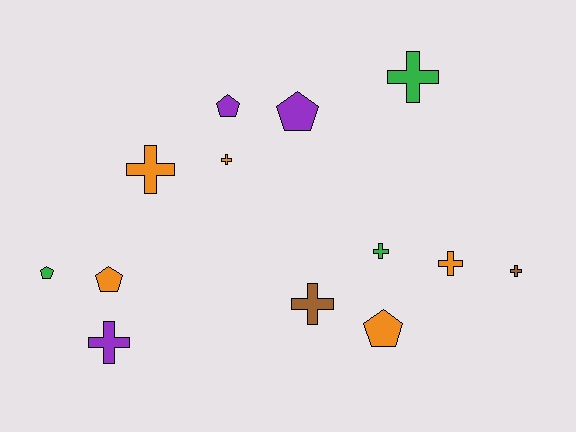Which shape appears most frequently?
Cross, with 8 objects.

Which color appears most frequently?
Orange, with 5 objects.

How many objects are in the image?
There are 13 objects.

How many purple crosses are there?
There is 1 purple cross.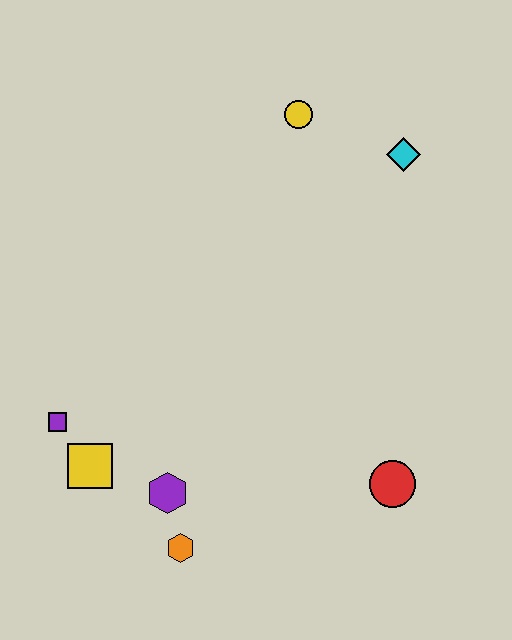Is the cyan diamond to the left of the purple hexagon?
No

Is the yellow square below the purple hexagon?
No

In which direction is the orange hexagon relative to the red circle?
The orange hexagon is to the left of the red circle.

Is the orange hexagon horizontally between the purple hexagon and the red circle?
Yes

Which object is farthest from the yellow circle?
The orange hexagon is farthest from the yellow circle.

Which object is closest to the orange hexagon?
The purple hexagon is closest to the orange hexagon.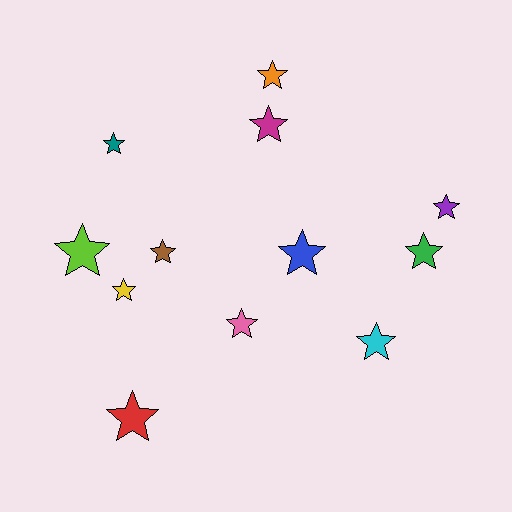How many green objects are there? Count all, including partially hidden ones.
There is 1 green object.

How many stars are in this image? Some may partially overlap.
There are 12 stars.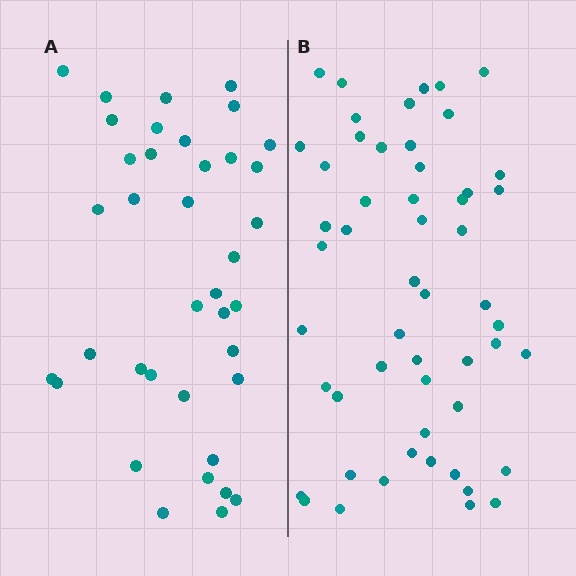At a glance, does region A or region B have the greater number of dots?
Region B (the right region) has more dots.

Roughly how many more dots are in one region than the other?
Region B has approximately 15 more dots than region A.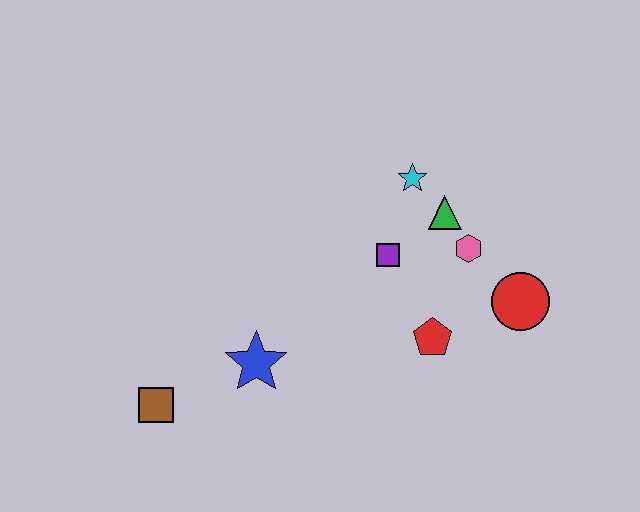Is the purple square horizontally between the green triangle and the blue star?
Yes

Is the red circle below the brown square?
No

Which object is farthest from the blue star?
The red circle is farthest from the blue star.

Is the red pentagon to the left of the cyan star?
No